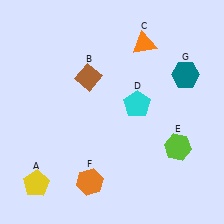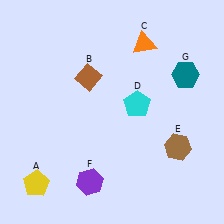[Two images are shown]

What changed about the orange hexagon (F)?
In Image 1, F is orange. In Image 2, it changed to purple.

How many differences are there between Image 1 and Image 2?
There are 2 differences between the two images.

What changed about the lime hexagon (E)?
In Image 1, E is lime. In Image 2, it changed to brown.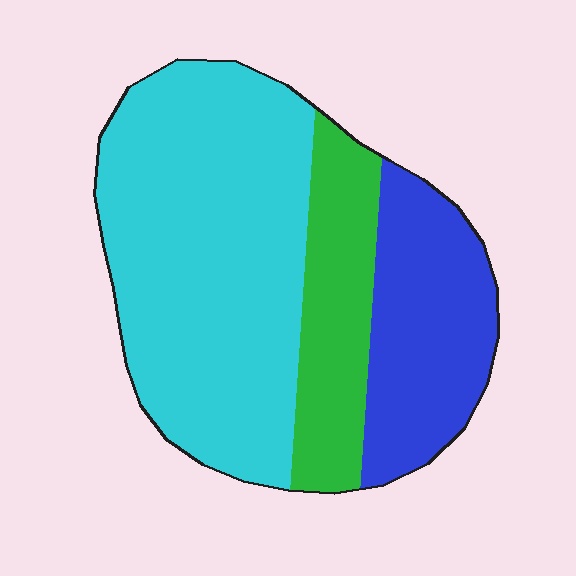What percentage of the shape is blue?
Blue takes up about one quarter (1/4) of the shape.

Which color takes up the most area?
Cyan, at roughly 55%.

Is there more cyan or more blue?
Cyan.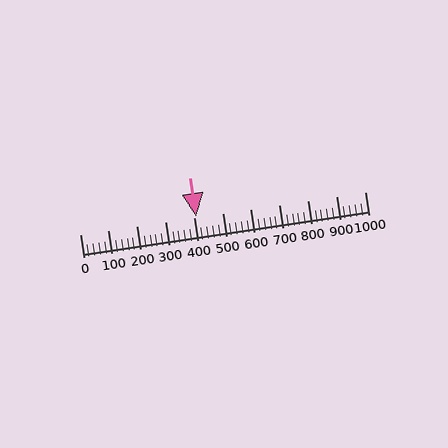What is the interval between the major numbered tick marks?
The major tick marks are spaced 100 units apart.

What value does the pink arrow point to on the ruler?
The pink arrow points to approximately 409.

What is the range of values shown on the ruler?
The ruler shows values from 0 to 1000.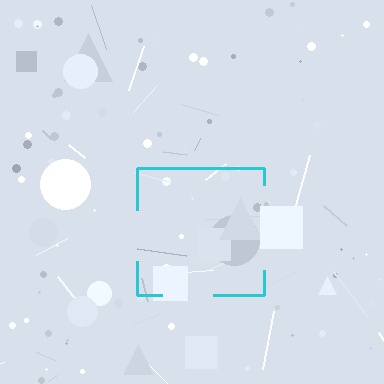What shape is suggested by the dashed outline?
The dashed outline suggests a square.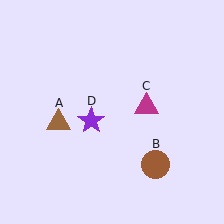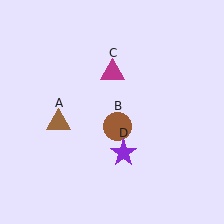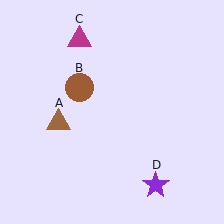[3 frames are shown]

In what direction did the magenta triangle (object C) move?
The magenta triangle (object C) moved up and to the left.